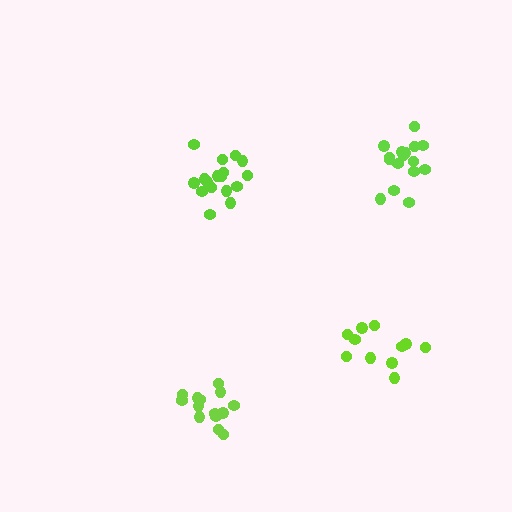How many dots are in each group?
Group 1: 17 dots, Group 2: 14 dots, Group 3: 11 dots, Group 4: 17 dots (59 total).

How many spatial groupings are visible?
There are 4 spatial groupings.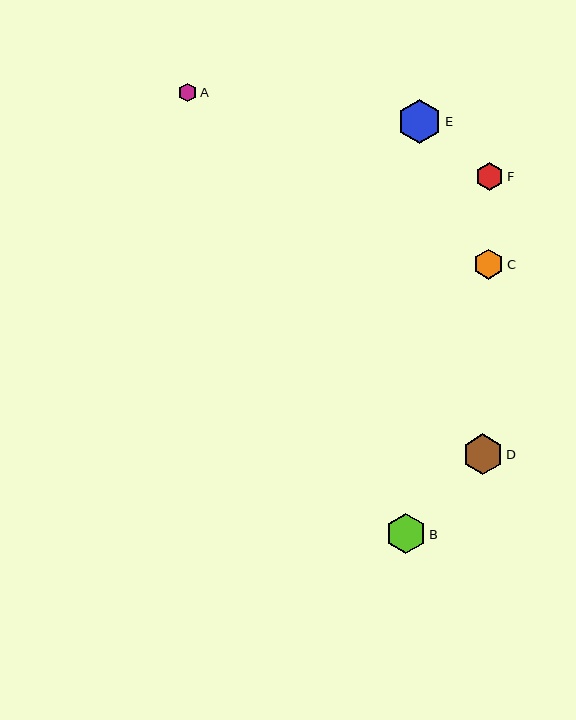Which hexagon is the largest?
Hexagon E is the largest with a size of approximately 44 pixels.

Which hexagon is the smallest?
Hexagon A is the smallest with a size of approximately 19 pixels.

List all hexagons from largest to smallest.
From largest to smallest: E, D, B, C, F, A.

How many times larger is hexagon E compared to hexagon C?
Hexagon E is approximately 1.5 times the size of hexagon C.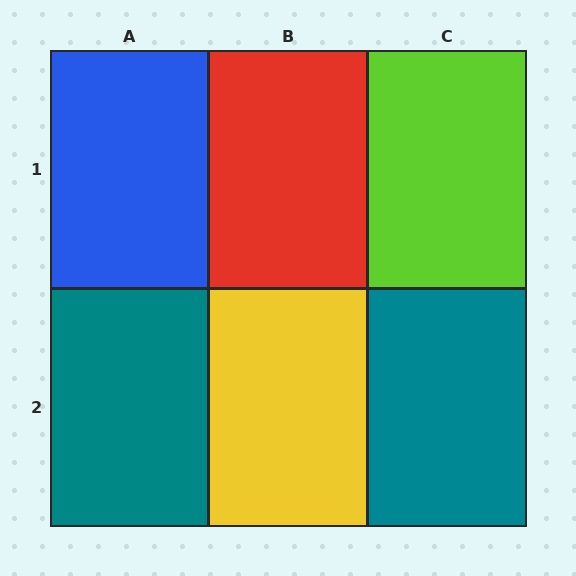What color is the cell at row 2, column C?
Teal.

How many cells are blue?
1 cell is blue.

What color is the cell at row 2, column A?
Teal.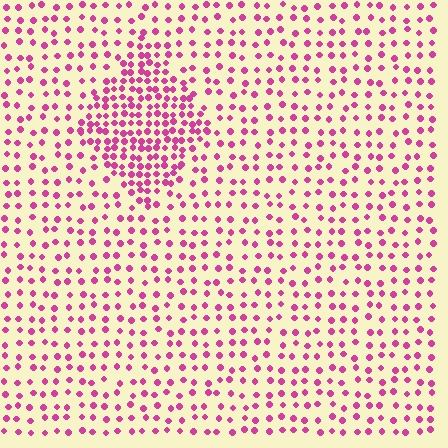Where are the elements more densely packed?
The elements are more densely packed inside the diamond boundary.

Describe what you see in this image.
The image contains small magenta elements arranged at two different densities. A diamond-shaped region is visible where the elements are more densely packed than the surrounding area.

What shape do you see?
I see a diamond.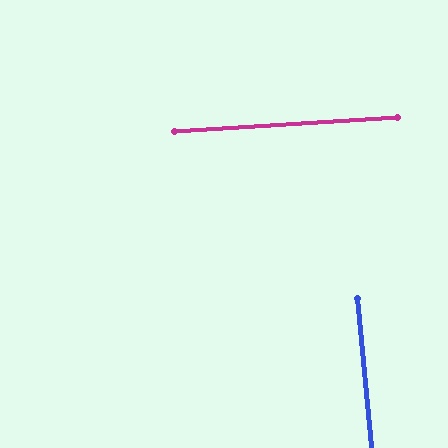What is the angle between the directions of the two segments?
Approximately 88 degrees.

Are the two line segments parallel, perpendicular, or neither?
Perpendicular — they meet at approximately 88°.